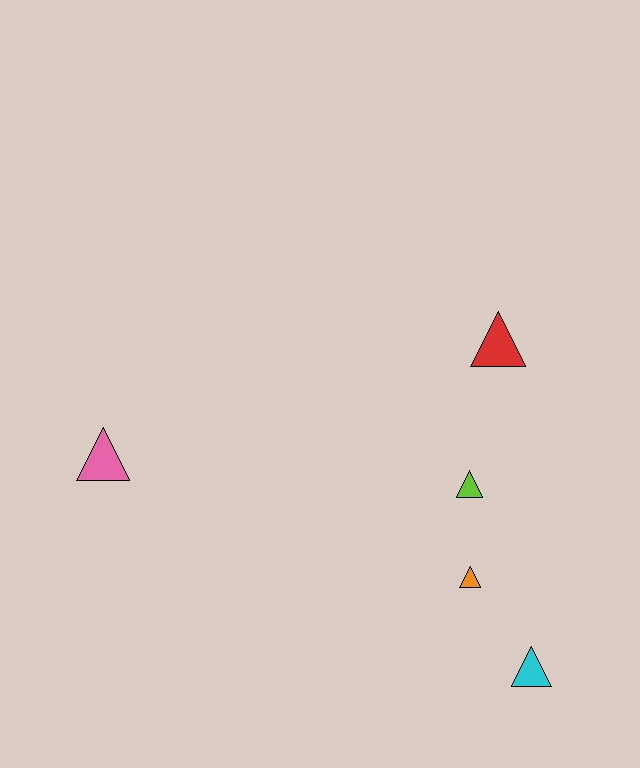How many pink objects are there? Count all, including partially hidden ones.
There is 1 pink object.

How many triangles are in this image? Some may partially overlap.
There are 5 triangles.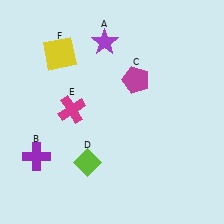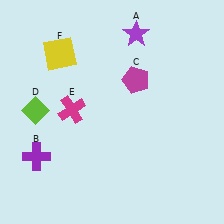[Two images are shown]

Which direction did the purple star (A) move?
The purple star (A) moved right.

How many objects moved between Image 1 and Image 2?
2 objects moved between the two images.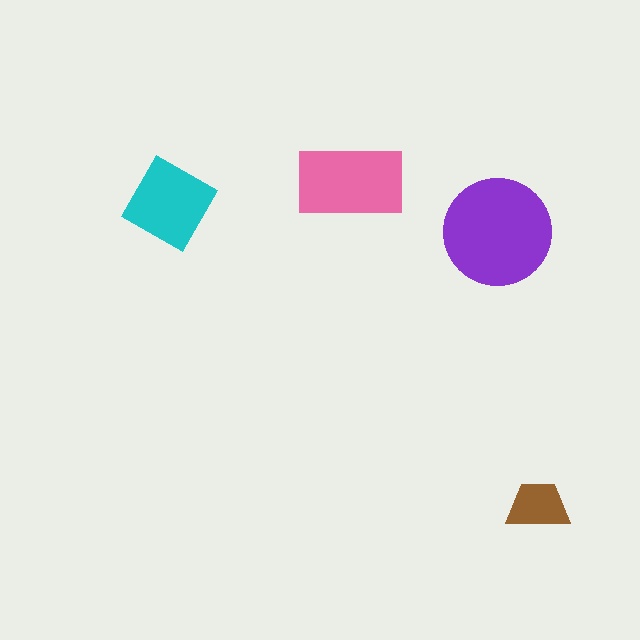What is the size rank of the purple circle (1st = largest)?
1st.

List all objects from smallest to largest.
The brown trapezoid, the cyan square, the pink rectangle, the purple circle.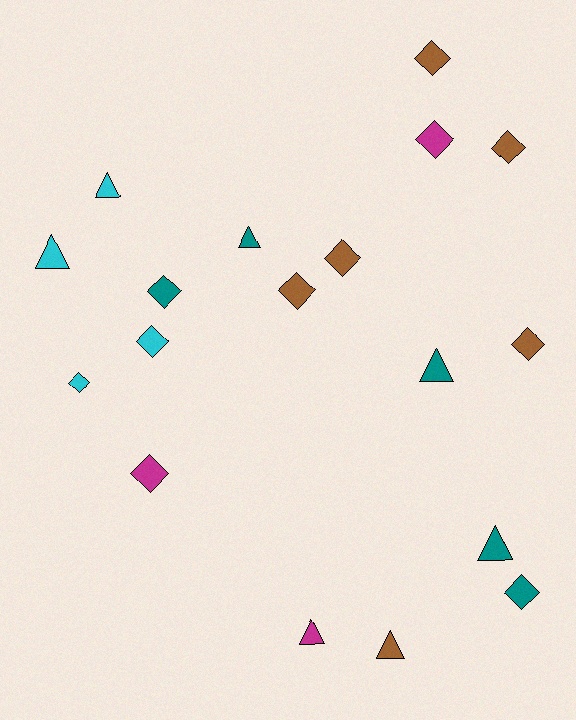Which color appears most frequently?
Brown, with 6 objects.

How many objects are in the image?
There are 18 objects.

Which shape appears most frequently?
Diamond, with 11 objects.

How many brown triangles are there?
There is 1 brown triangle.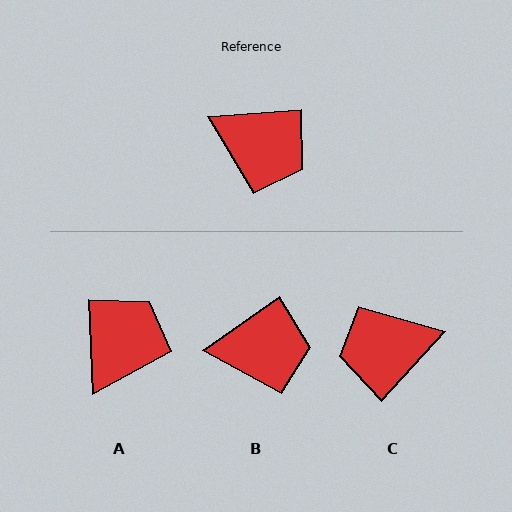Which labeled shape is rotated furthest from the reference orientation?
C, about 137 degrees away.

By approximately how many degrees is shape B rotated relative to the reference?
Approximately 31 degrees counter-clockwise.